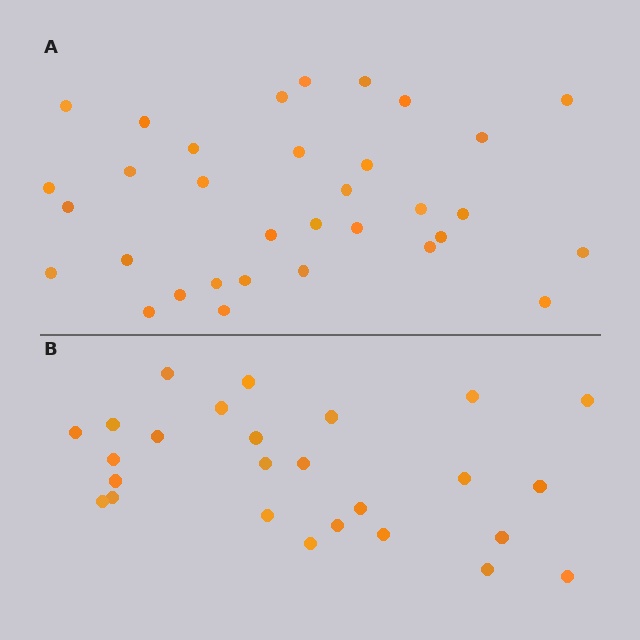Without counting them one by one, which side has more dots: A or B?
Region A (the top region) has more dots.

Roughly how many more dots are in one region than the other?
Region A has roughly 8 or so more dots than region B.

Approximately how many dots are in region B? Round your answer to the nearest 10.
About 30 dots. (The exact count is 26, which rounds to 30.)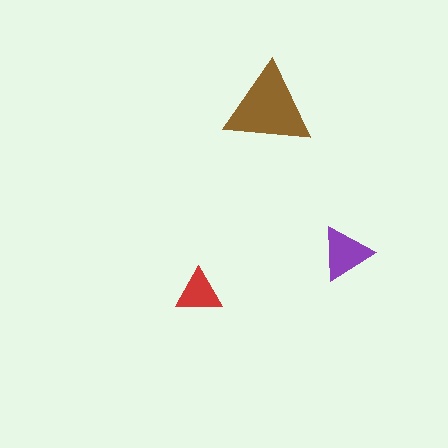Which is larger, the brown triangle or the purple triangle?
The brown one.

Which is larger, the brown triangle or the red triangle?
The brown one.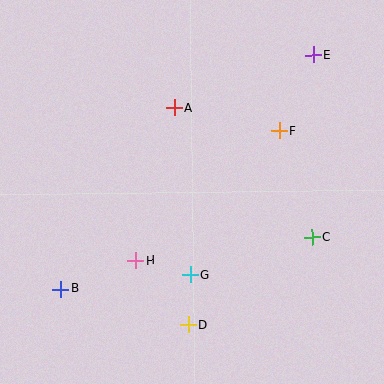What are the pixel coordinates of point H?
Point H is at (136, 260).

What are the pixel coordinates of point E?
Point E is at (313, 55).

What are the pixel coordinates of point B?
Point B is at (61, 289).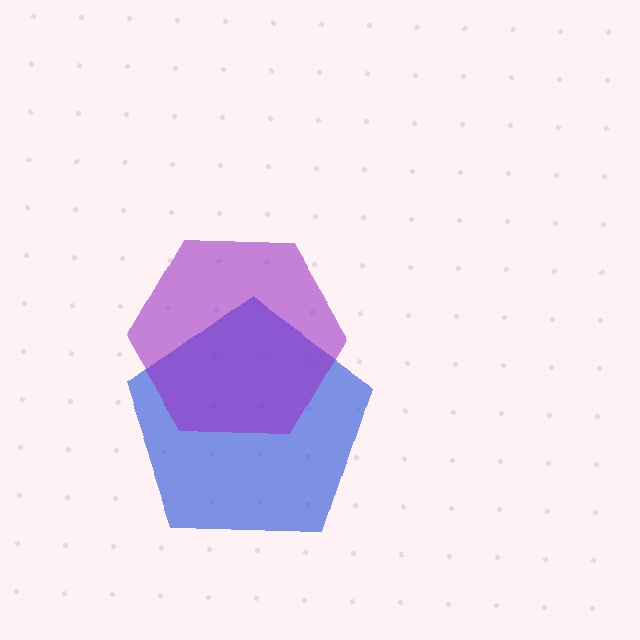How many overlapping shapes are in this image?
There are 2 overlapping shapes in the image.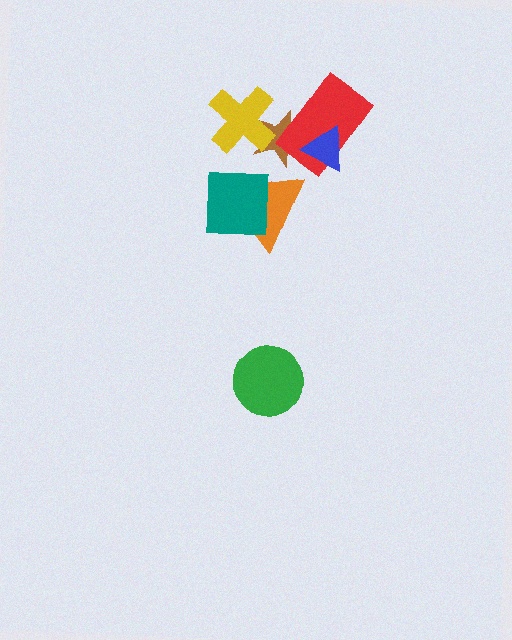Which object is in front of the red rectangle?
The blue triangle is in front of the red rectangle.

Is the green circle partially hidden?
No, no other shape covers it.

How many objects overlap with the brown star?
3 objects overlap with the brown star.